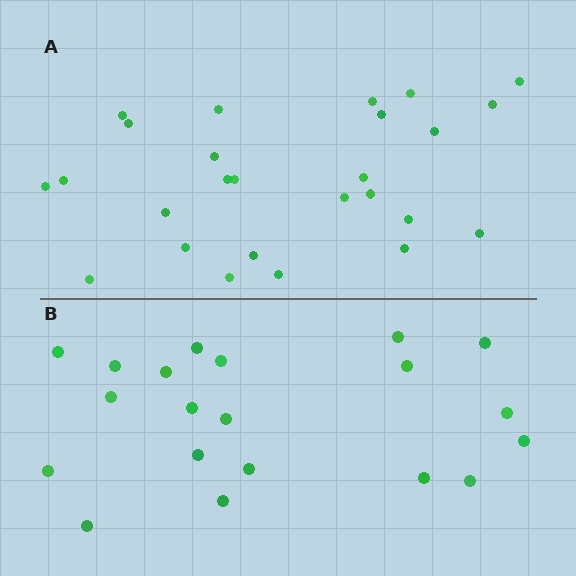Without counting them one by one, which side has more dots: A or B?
Region A (the top region) has more dots.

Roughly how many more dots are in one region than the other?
Region A has about 6 more dots than region B.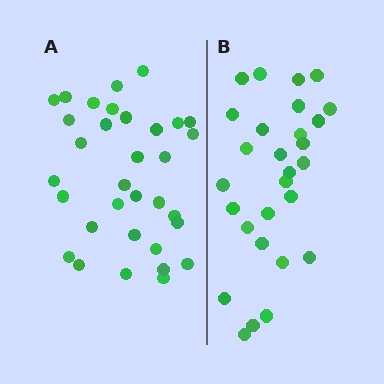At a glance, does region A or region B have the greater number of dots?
Region A (the left region) has more dots.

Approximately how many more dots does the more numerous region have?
Region A has about 5 more dots than region B.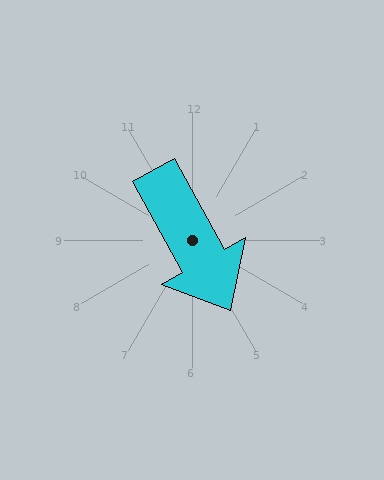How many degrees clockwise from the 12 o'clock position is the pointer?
Approximately 151 degrees.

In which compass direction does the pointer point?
Southeast.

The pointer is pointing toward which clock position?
Roughly 5 o'clock.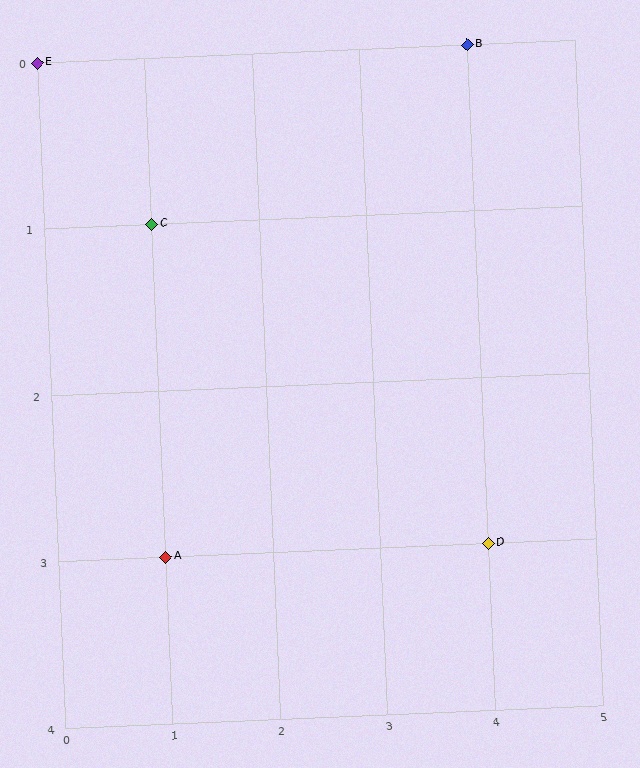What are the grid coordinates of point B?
Point B is at grid coordinates (4, 0).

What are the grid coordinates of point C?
Point C is at grid coordinates (1, 1).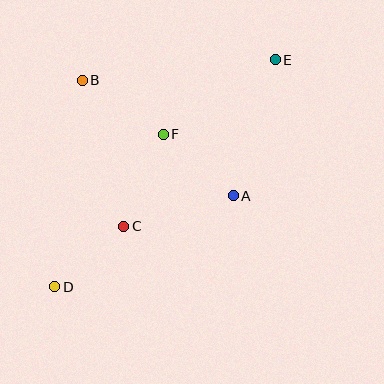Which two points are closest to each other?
Points C and D are closest to each other.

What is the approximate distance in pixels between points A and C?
The distance between A and C is approximately 114 pixels.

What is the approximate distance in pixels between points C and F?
The distance between C and F is approximately 100 pixels.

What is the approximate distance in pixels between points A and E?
The distance between A and E is approximately 142 pixels.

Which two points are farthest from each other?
Points D and E are farthest from each other.